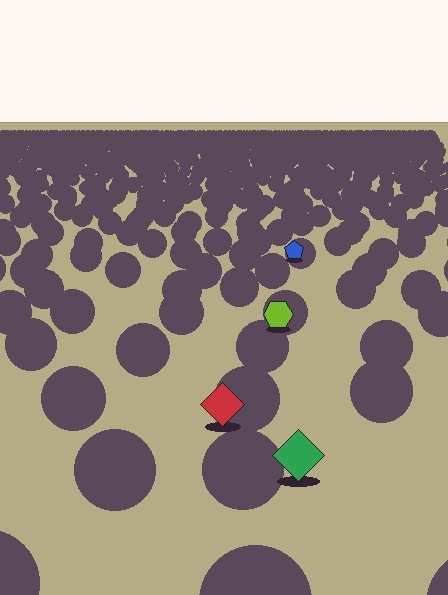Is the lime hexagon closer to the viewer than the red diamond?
No. The red diamond is closer — you can tell from the texture gradient: the ground texture is coarser near it.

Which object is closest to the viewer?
The green diamond is closest. The texture marks near it are larger and more spread out.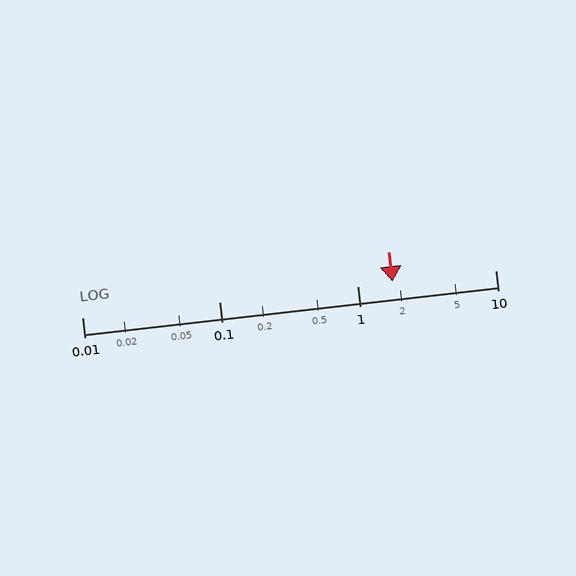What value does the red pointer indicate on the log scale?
The pointer indicates approximately 1.8.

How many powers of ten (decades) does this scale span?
The scale spans 3 decades, from 0.01 to 10.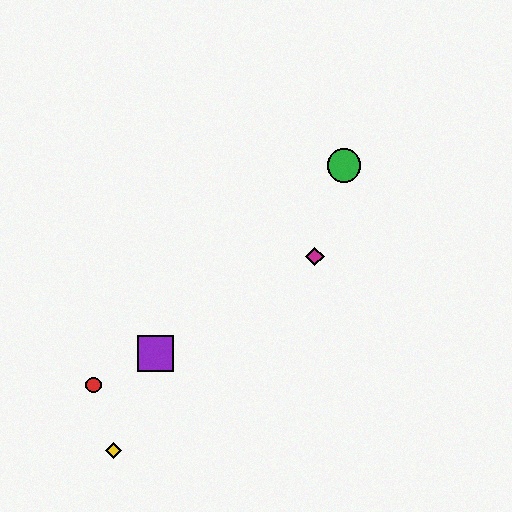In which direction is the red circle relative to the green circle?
The red circle is to the left of the green circle.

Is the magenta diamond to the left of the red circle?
No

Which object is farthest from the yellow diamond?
The green circle is farthest from the yellow diamond.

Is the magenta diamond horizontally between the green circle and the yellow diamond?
Yes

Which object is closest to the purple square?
The red circle is closest to the purple square.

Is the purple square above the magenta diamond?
No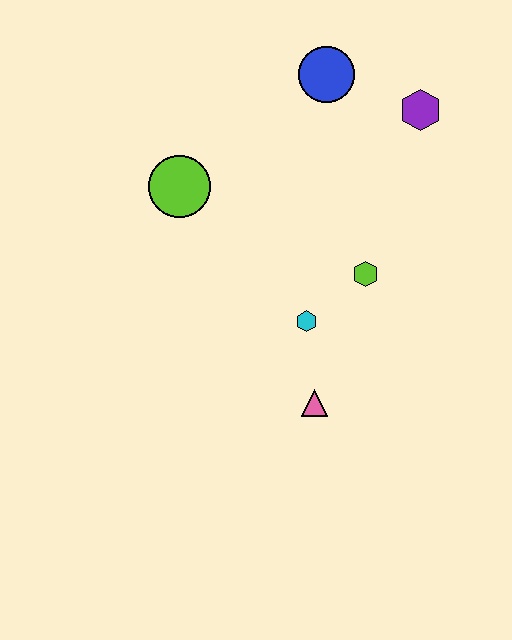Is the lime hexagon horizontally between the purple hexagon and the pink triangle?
Yes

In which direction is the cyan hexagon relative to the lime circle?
The cyan hexagon is below the lime circle.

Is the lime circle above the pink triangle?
Yes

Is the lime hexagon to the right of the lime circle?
Yes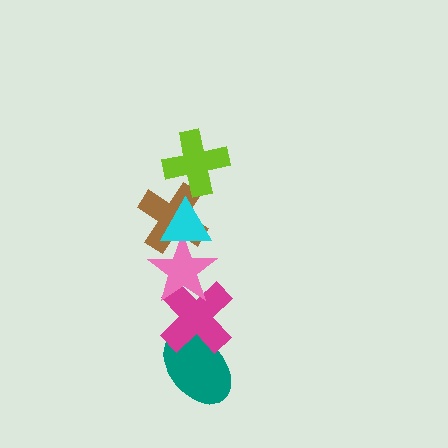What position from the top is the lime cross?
The lime cross is 1st from the top.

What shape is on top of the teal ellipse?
The magenta cross is on top of the teal ellipse.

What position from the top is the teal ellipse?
The teal ellipse is 6th from the top.